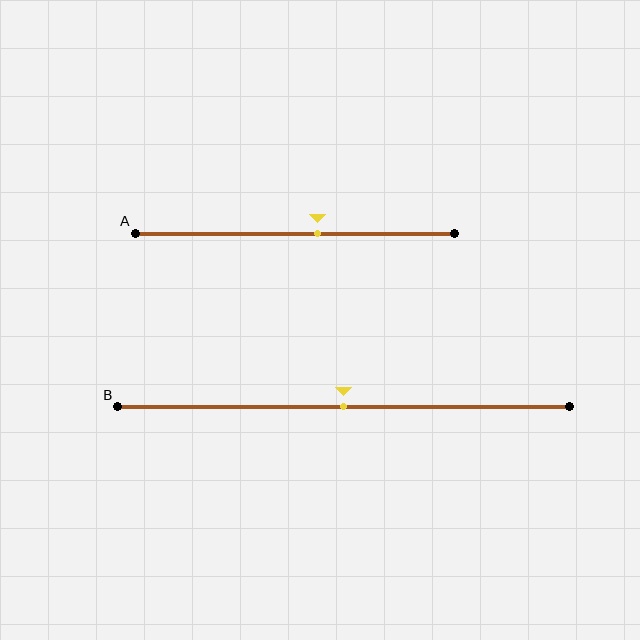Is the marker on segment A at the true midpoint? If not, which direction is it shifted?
No, the marker on segment A is shifted to the right by about 7% of the segment length.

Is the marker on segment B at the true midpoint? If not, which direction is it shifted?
Yes, the marker on segment B is at the true midpoint.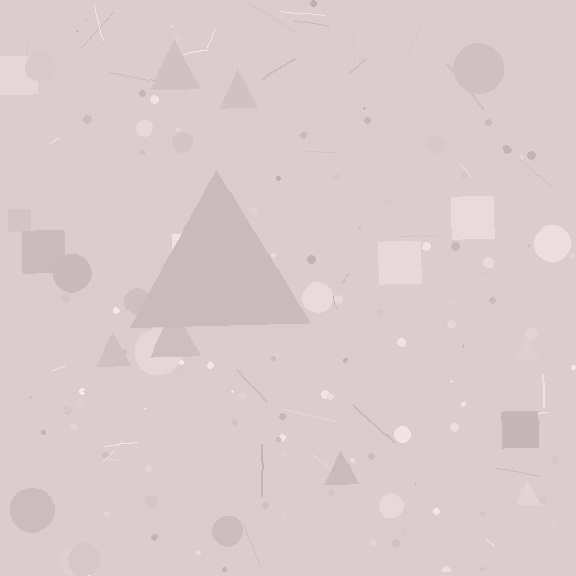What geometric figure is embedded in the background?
A triangle is embedded in the background.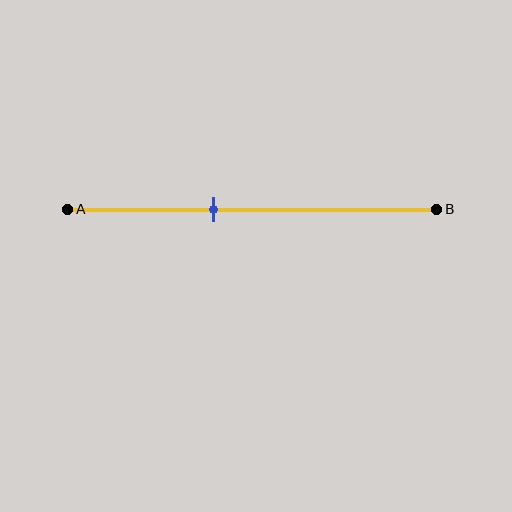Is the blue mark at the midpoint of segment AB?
No, the mark is at about 40% from A, not at the 50% midpoint.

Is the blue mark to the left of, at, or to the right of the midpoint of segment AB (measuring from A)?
The blue mark is to the left of the midpoint of segment AB.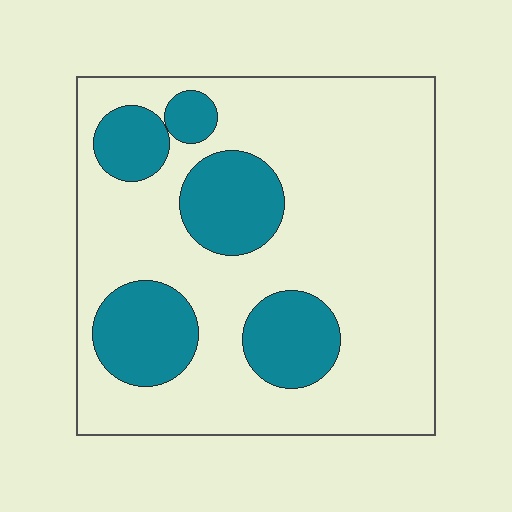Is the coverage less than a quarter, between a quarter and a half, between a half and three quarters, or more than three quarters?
Less than a quarter.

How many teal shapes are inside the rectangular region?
5.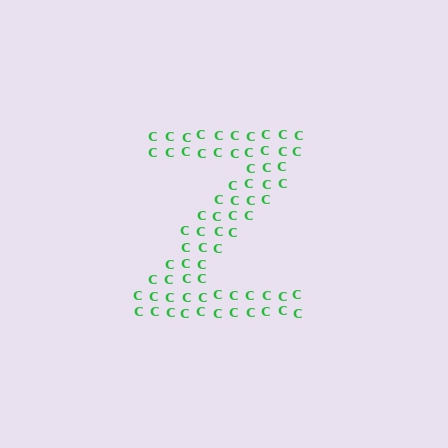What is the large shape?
The large shape is the letter Z.